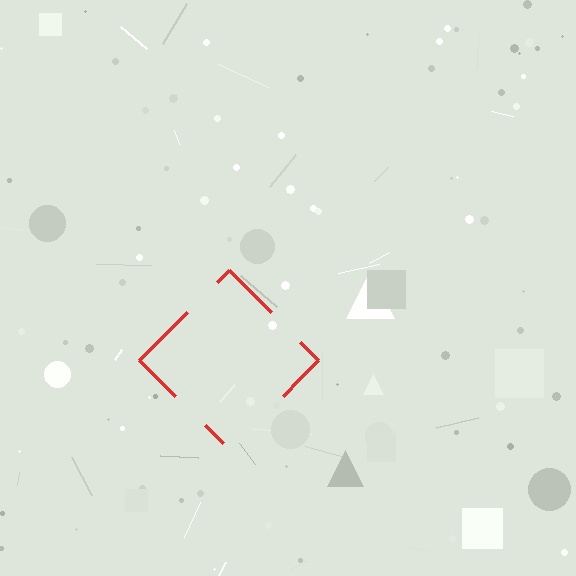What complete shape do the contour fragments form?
The contour fragments form a diamond.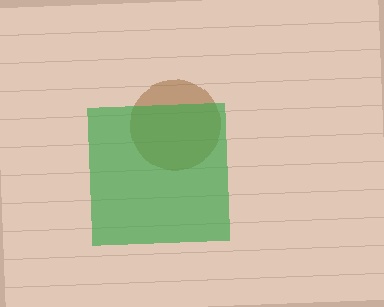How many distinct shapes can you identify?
There are 2 distinct shapes: a brown circle, a green square.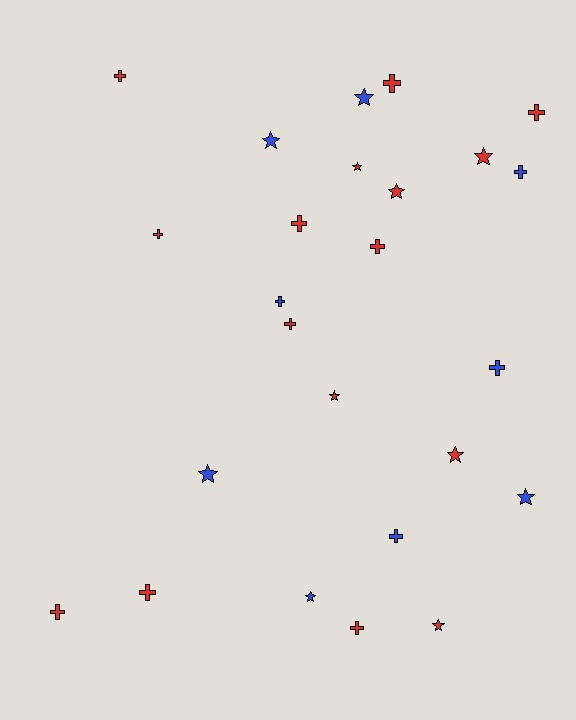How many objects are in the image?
There are 25 objects.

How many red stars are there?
There are 6 red stars.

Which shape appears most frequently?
Cross, with 14 objects.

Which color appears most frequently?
Red, with 16 objects.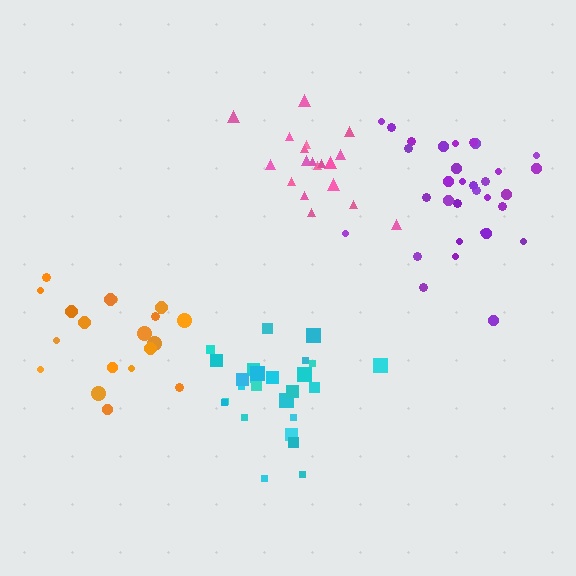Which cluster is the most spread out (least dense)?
Orange.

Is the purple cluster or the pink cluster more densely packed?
Pink.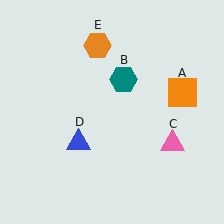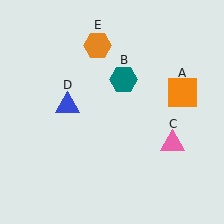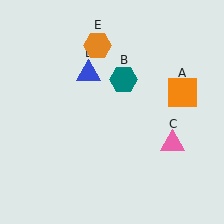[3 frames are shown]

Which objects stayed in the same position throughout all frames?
Orange square (object A) and teal hexagon (object B) and pink triangle (object C) and orange hexagon (object E) remained stationary.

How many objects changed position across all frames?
1 object changed position: blue triangle (object D).